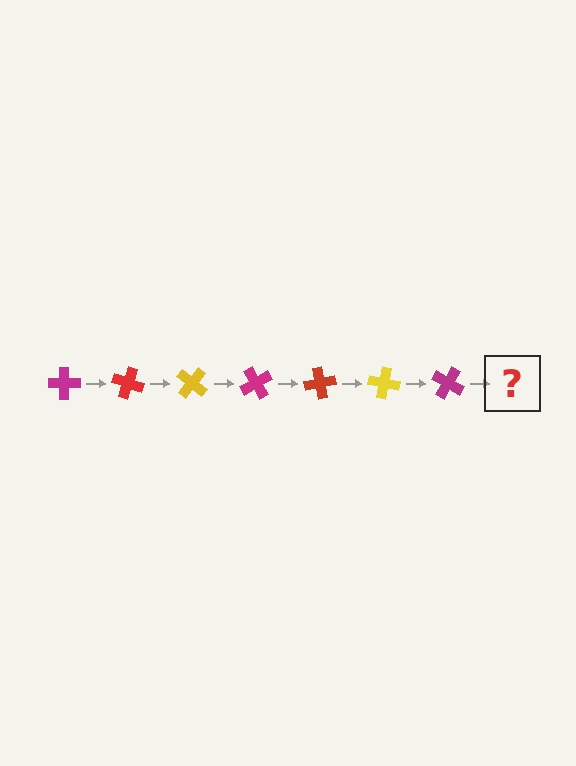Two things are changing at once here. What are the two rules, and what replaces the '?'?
The two rules are that it rotates 20 degrees each step and the color cycles through magenta, red, and yellow. The '?' should be a red cross, rotated 140 degrees from the start.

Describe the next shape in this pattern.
It should be a red cross, rotated 140 degrees from the start.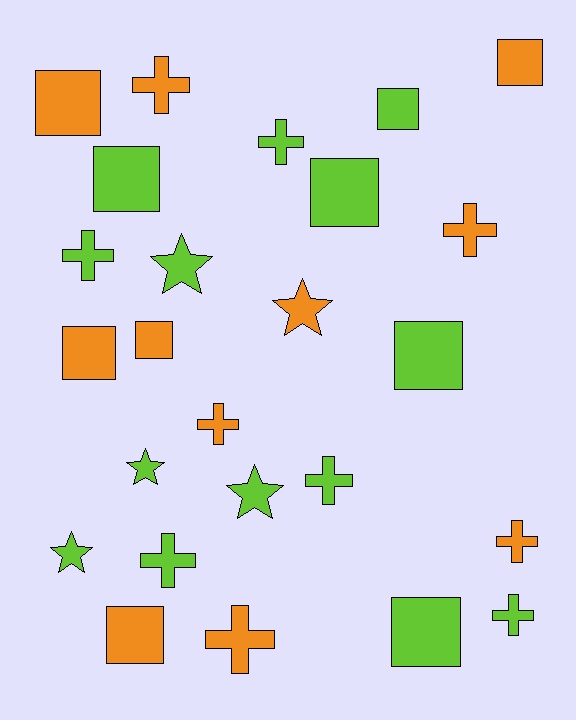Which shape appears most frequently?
Square, with 10 objects.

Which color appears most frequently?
Lime, with 14 objects.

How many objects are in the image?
There are 25 objects.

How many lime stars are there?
There are 4 lime stars.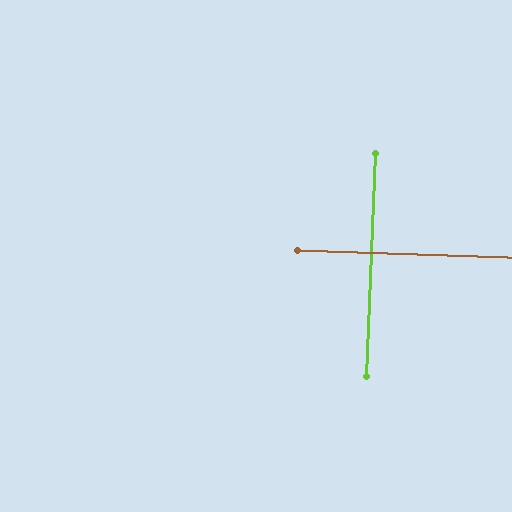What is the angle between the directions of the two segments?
Approximately 89 degrees.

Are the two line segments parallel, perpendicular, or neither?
Perpendicular — they meet at approximately 89°.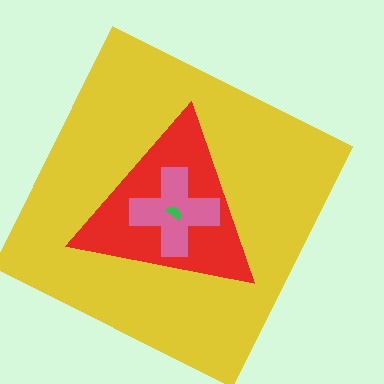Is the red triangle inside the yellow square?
Yes.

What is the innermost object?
The green semicircle.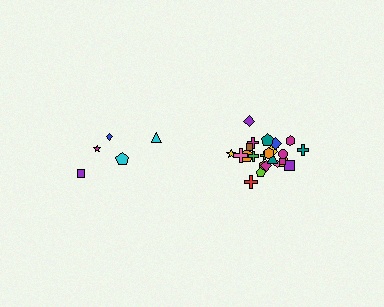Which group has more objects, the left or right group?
The right group.